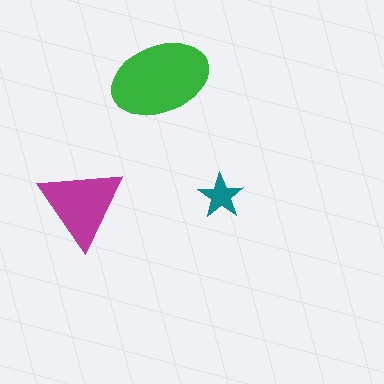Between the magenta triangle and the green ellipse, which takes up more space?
The green ellipse.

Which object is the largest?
The green ellipse.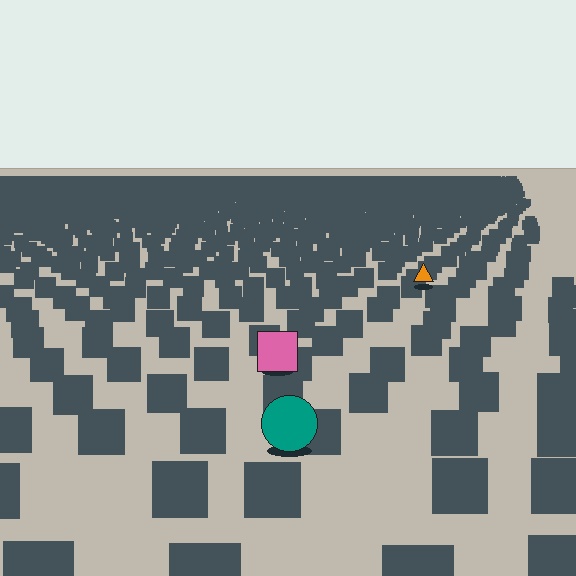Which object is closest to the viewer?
The teal circle is closest. The texture marks near it are larger and more spread out.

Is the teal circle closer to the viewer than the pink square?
Yes. The teal circle is closer — you can tell from the texture gradient: the ground texture is coarser near it.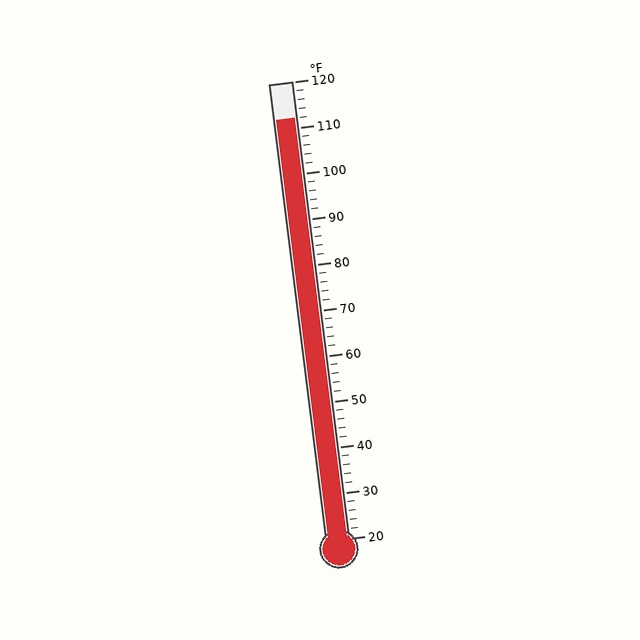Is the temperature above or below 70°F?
The temperature is above 70°F.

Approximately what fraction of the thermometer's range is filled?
The thermometer is filled to approximately 90% of its range.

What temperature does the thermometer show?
The thermometer shows approximately 112°F.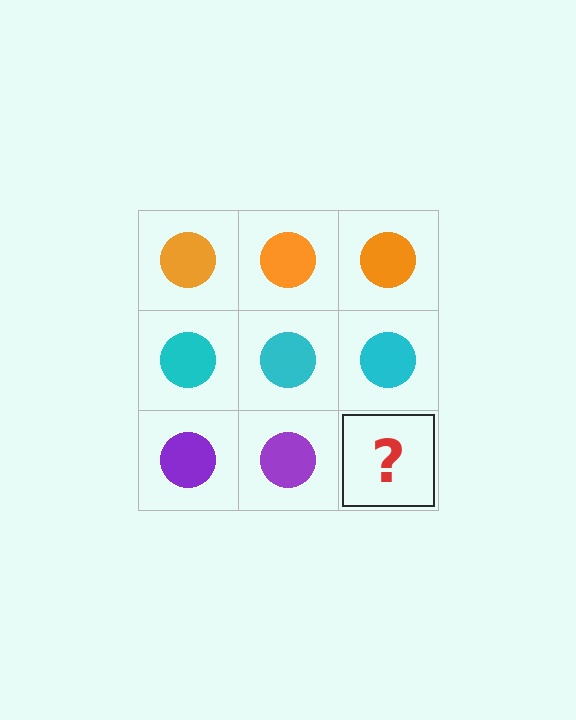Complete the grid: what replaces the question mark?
The question mark should be replaced with a purple circle.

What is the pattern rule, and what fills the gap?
The rule is that each row has a consistent color. The gap should be filled with a purple circle.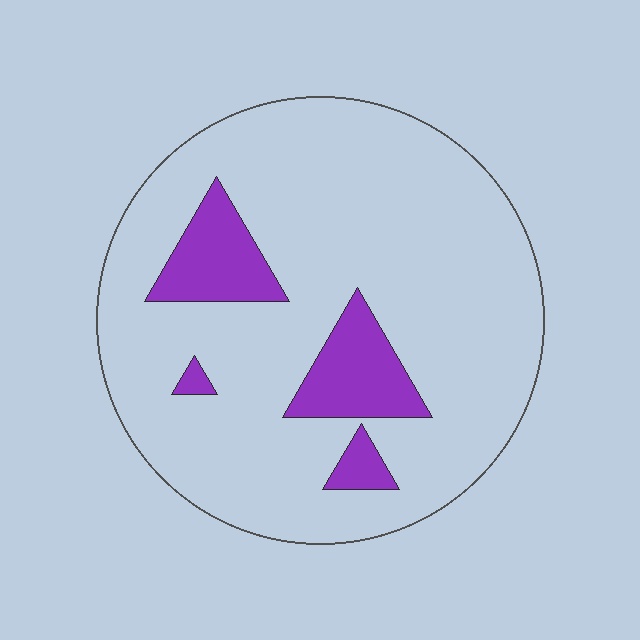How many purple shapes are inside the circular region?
4.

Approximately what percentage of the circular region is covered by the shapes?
Approximately 15%.